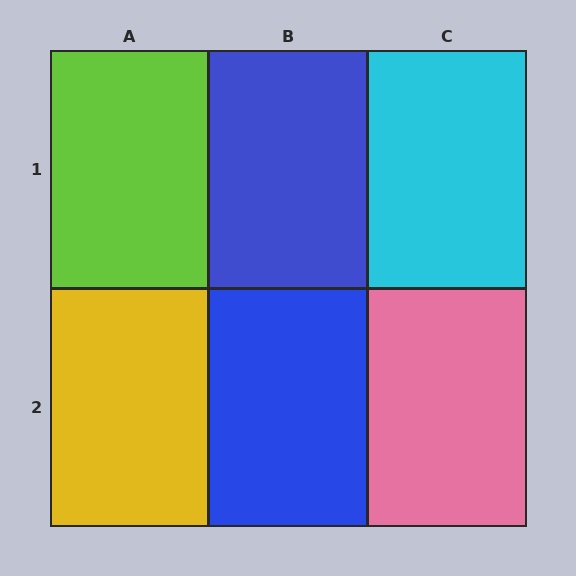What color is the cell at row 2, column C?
Pink.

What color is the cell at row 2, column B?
Blue.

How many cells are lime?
1 cell is lime.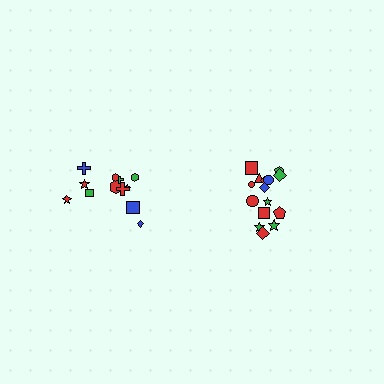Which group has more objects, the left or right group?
The right group.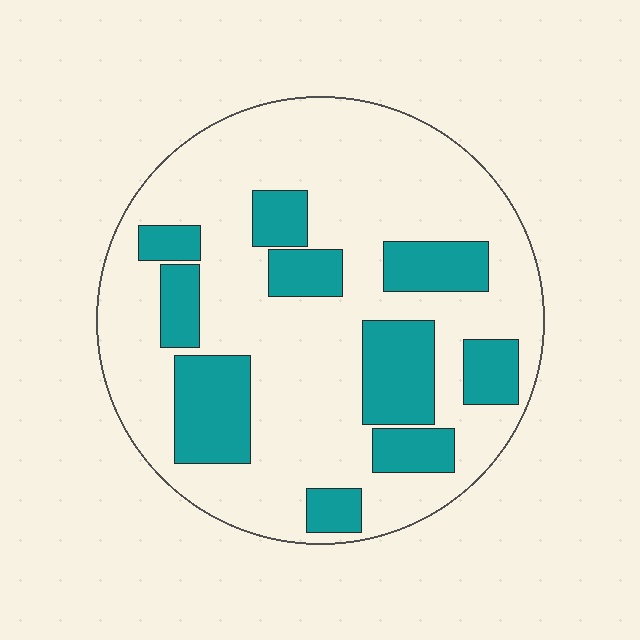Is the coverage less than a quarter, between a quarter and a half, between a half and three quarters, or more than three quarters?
Between a quarter and a half.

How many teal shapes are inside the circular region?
10.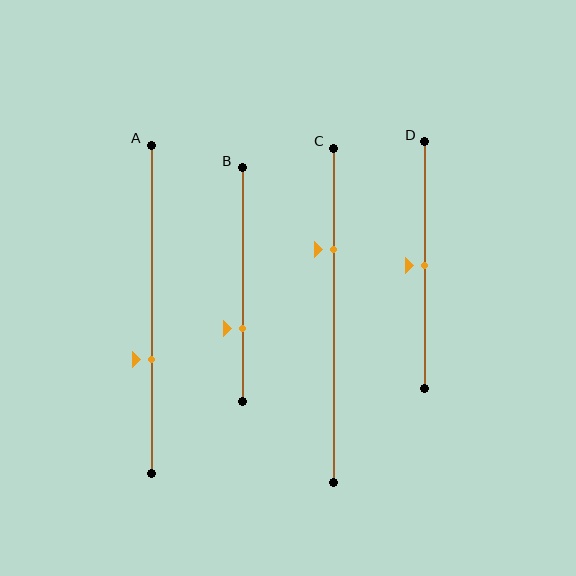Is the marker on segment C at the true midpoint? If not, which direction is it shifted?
No, the marker on segment C is shifted upward by about 20% of the segment length.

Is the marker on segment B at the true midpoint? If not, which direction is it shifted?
No, the marker on segment B is shifted downward by about 19% of the segment length.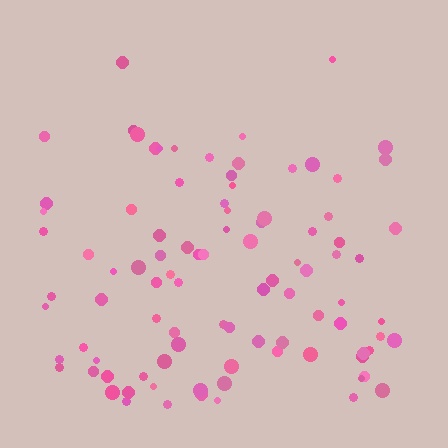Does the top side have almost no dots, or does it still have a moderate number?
Still a moderate number, just noticeably fewer than the bottom.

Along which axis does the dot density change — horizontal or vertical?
Vertical.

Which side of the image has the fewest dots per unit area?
The top.